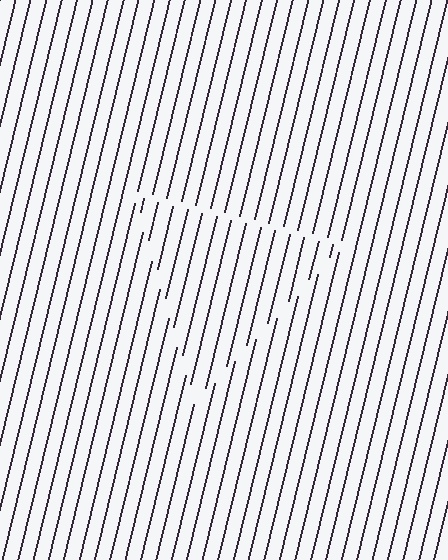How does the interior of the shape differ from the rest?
The interior of the shape contains the same grating, shifted by half a period — the contour is defined by the phase discontinuity where line-ends from the inner and outer gratings abut.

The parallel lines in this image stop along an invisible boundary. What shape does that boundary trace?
An illusory triangle. The interior of the shape contains the same grating, shifted by half a period — the contour is defined by the phase discontinuity where line-ends from the inner and outer gratings abut.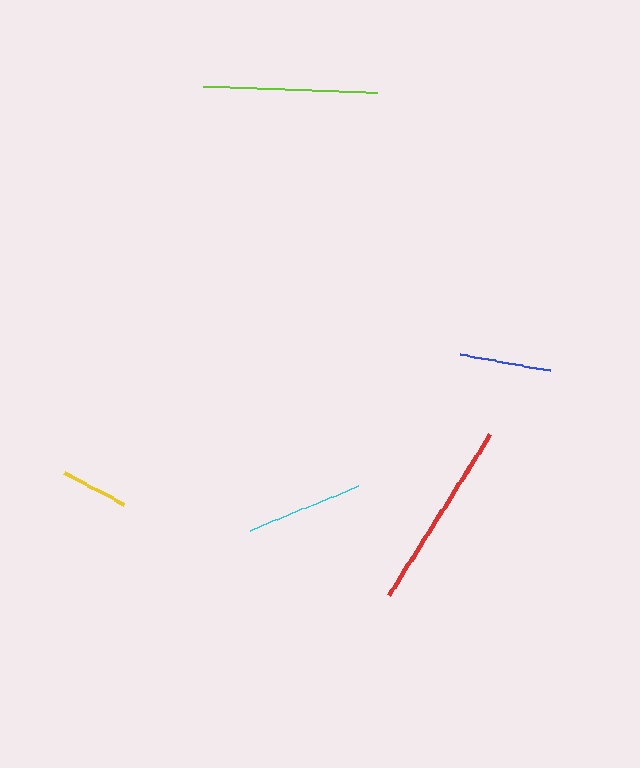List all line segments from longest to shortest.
From longest to shortest: red, lime, cyan, blue, yellow.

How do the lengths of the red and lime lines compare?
The red and lime lines are approximately the same length.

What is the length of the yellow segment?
The yellow segment is approximately 68 pixels long.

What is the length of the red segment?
The red segment is approximately 189 pixels long.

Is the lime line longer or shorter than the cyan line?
The lime line is longer than the cyan line.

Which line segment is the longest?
The red line is the longest at approximately 189 pixels.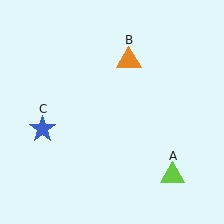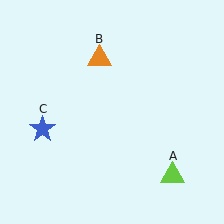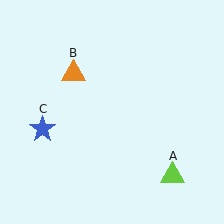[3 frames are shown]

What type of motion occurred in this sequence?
The orange triangle (object B) rotated counterclockwise around the center of the scene.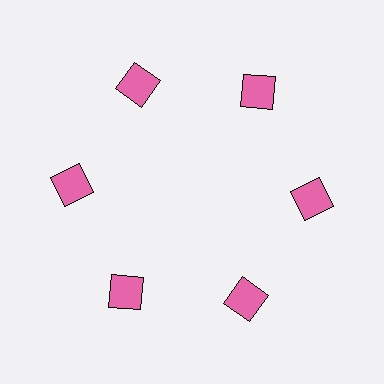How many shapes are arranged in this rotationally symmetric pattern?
There are 6 shapes, arranged in 6 groups of 1.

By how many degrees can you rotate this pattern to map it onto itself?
The pattern maps onto itself every 60 degrees of rotation.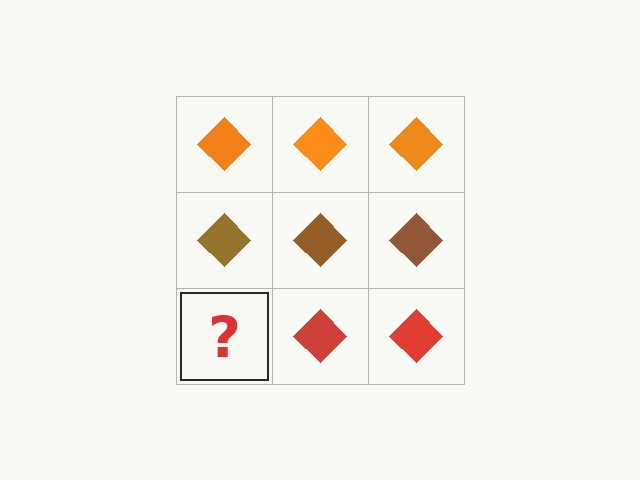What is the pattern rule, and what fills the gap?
The rule is that each row has a consistent color. The gap should be filled with a red diamond.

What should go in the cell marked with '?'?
The missing cell should contain a red diamond.